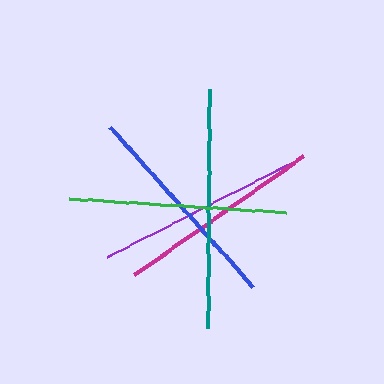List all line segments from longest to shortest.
From longest to shortest: teal, purple, green, blue, magenta.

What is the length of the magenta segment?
The magenta segment is approximately 207 pixels long.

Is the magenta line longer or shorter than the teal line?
The teal line is longer than the magenta line.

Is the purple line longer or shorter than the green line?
The purple line is longer than the green line.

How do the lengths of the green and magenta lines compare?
The green and magenta lines are approximately the same length.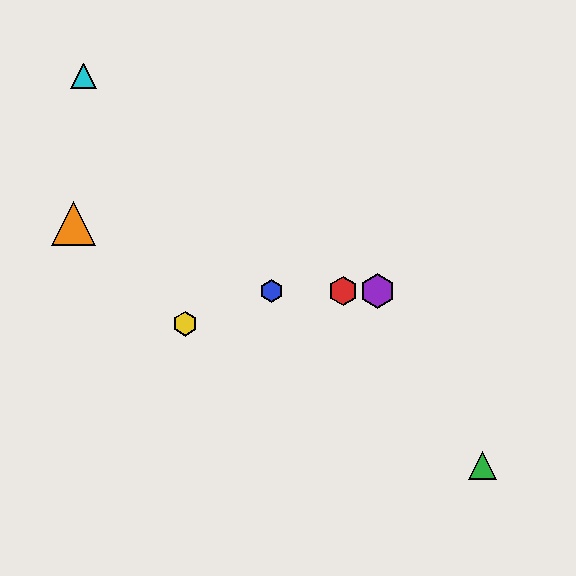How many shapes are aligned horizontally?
3 shapes (the red hexagon, the blue hexagon, the purple hexagon) are aligned horizontally.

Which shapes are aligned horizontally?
The red hexagon, the blue hexagon, the purple hexagon are aligned horizontally.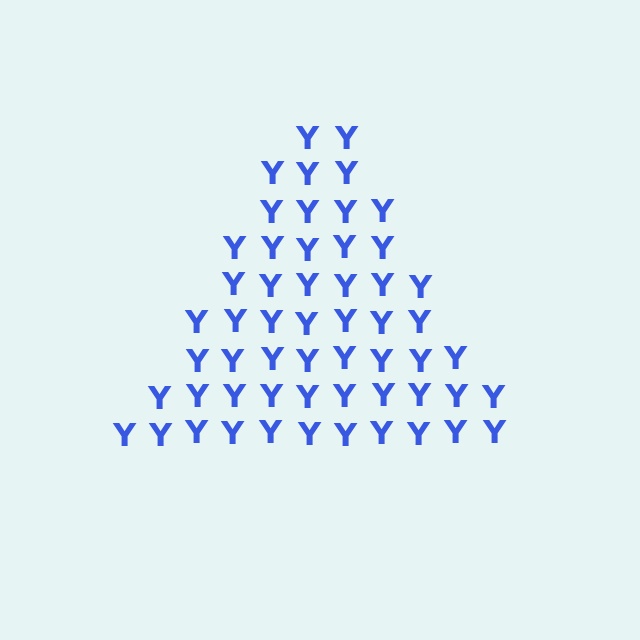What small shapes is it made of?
It is made of small letter Y's.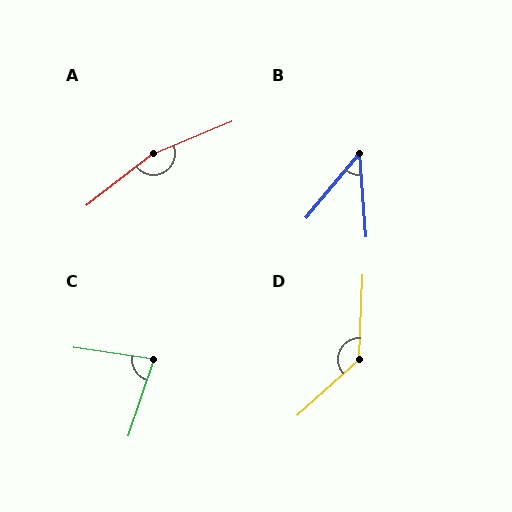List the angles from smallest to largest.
B (45°), C (80°), D (135°), A (165°).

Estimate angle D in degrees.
Approximately 135 degrees.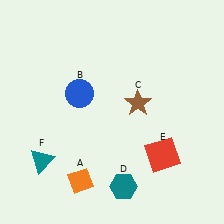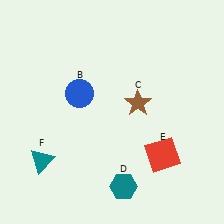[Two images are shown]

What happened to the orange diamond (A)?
The orange diamond (A) was removed in Image 2. It was in the bottom-left area of Image 1.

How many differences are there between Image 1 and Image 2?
There is 1 difference between the two images.